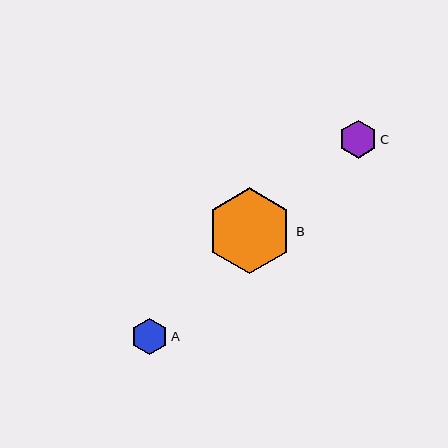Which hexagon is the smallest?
Hexagon A is the smallest with a size of approximately 36 pixels.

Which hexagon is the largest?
Hexagon B is the largest with a size of approximately 86 pixels.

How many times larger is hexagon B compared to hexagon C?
Hexagon B is approximately 2.3 times the size of hexagon C.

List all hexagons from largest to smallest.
From largest to smallest: B, C, A.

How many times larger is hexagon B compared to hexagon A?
Hexagon B is approximately 2.4 times the size of hexagon A.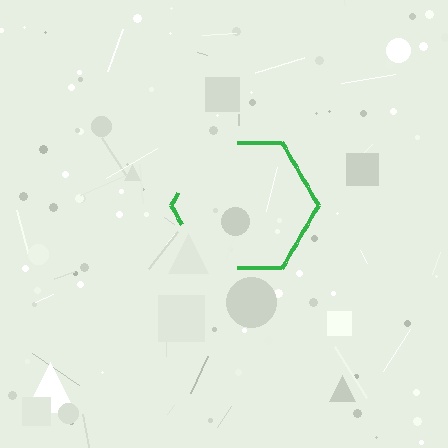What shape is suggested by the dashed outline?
The dashed outline suggests a hexagon.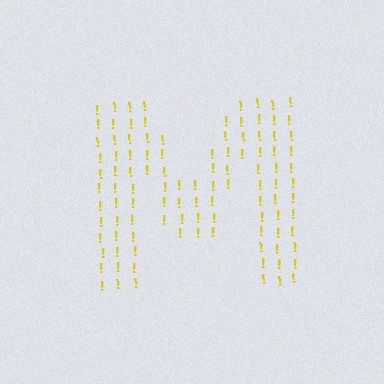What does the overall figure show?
The overall figure shows the letter M.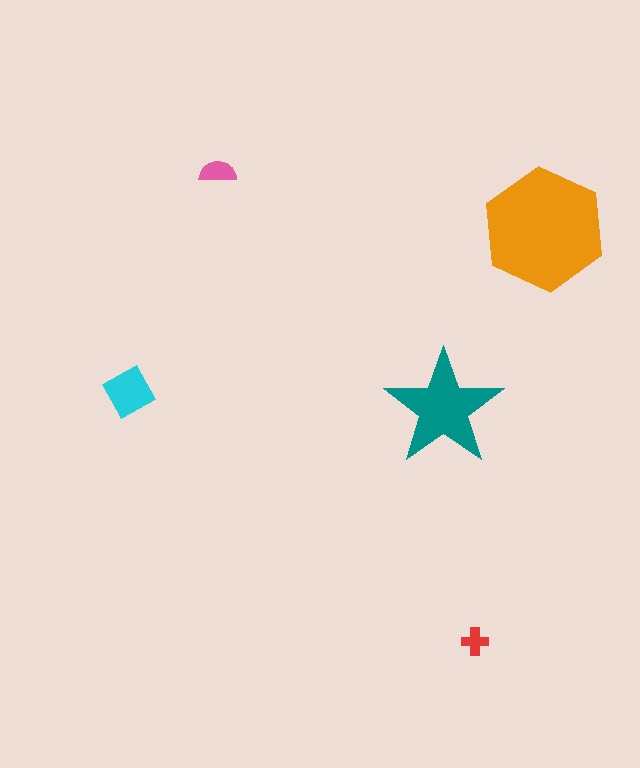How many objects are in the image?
There are 5 objects in the image.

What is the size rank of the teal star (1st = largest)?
2nd.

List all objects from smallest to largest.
The red cross, the pink semicircle, the cyan diamond, the teal star, the orange hexagon.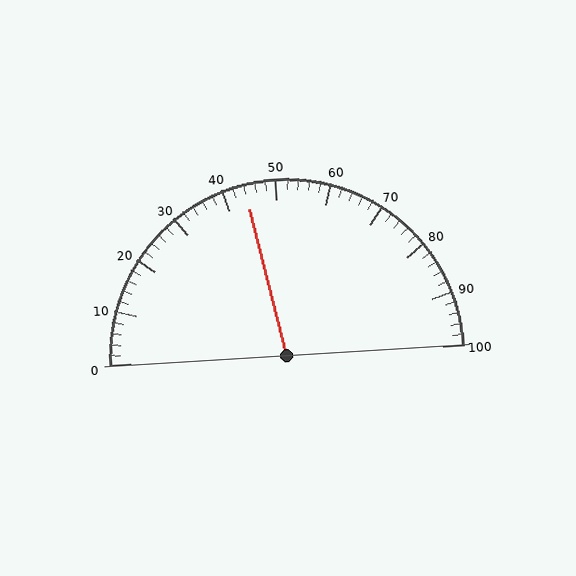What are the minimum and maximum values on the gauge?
The gauge ranges from 0 to 100.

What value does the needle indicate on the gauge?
The needle indicates approximately 44.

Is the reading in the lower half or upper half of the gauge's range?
The reading is in the lower half of the range (0 to 100).